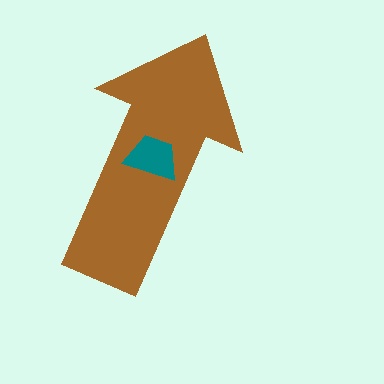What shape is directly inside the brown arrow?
The teal trapezoid.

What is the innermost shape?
The teal trapezoid.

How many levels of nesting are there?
2.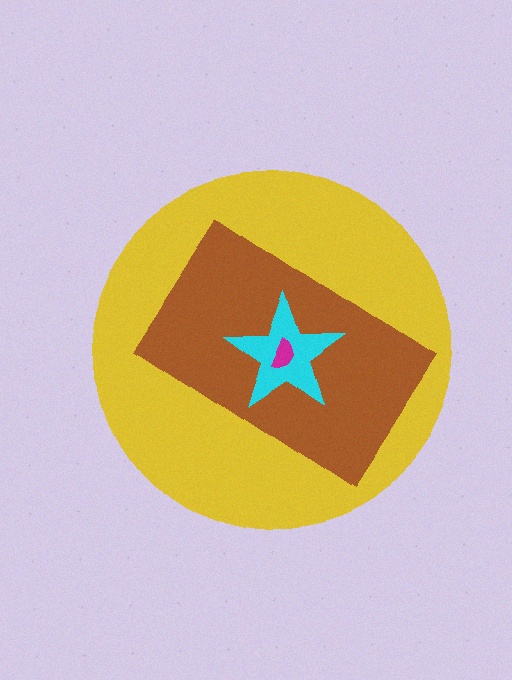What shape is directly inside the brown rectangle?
The cyan star.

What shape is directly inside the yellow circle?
The brown rectangle.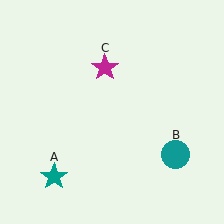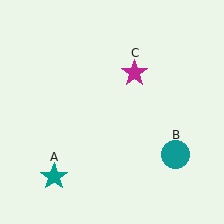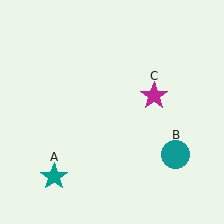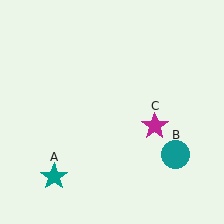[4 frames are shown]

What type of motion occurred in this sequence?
The magenta star (object C) rotated clockwise around the center of the scene.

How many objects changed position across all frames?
1 object changed position: magenta star (object C).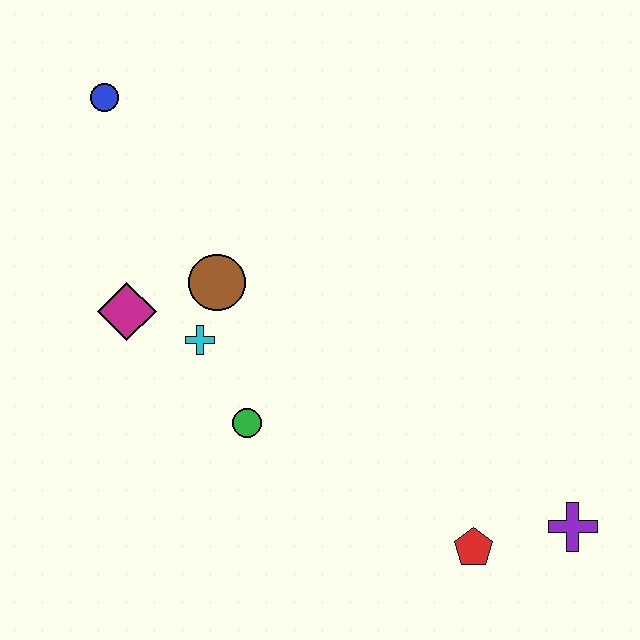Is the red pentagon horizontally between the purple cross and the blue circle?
Yes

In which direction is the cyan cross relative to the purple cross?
The cyan cross is to the left of the purple cross.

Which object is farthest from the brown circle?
The purple cross is farthest from the brown circle.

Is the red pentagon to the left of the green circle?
No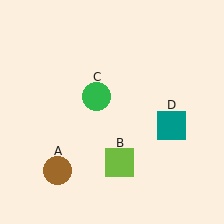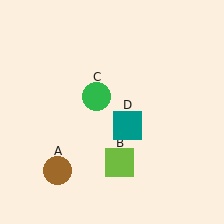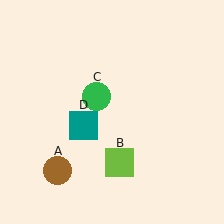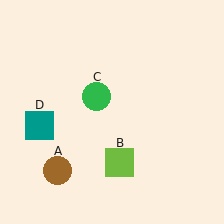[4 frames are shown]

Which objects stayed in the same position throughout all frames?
Brown circle (object A) and lime square (object B) and green circle (object C) remained stationary.